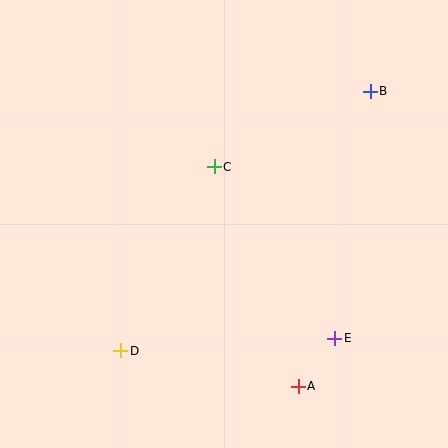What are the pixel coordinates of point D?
Point D is at (121, 351).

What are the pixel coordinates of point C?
Point C is at (214, 167).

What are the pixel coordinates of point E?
Point E is at (335, 338).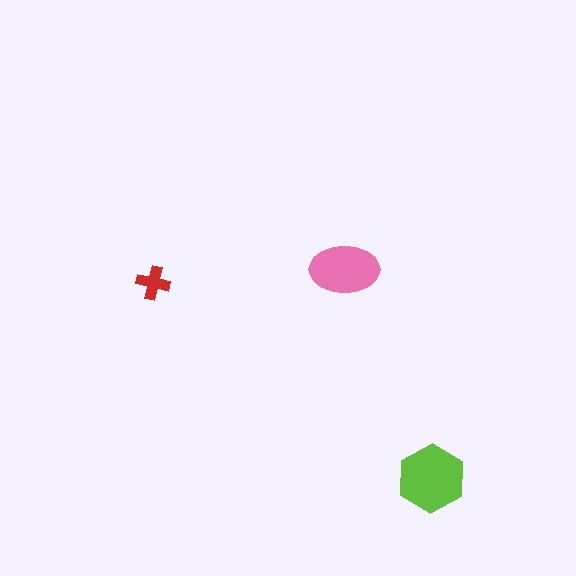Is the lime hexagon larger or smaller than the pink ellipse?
Larger.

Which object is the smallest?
The red cross.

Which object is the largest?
The lime hexagon.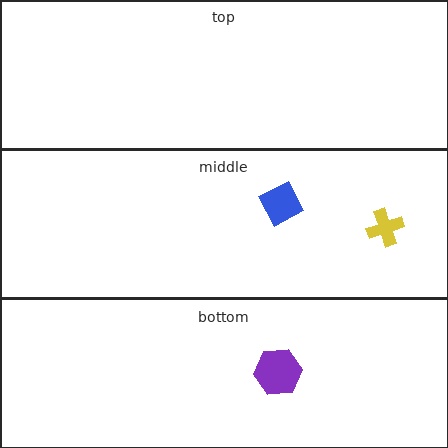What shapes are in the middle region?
The blue diamond, the yellow cross.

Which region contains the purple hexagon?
The bottom region.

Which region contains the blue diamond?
The middle region.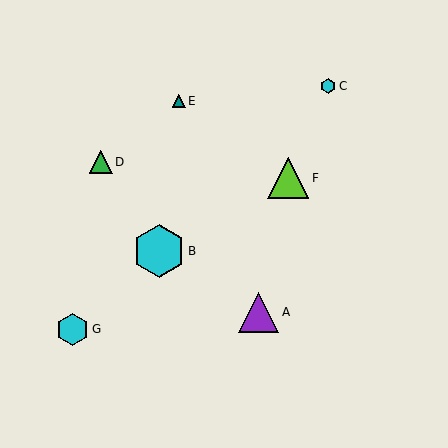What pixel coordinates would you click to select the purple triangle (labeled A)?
Click at (259, 312) to select the purple triangle A.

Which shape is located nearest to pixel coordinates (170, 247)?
The cyan hexagon (labeled B) at (159, 251) is nearest to that location.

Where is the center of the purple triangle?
The center of the purple triangle is at (259, 312).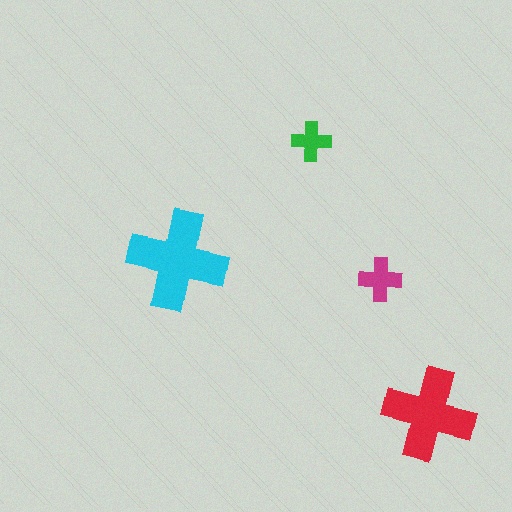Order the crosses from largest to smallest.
the cyan one, the red one, the magenta one, the green one.